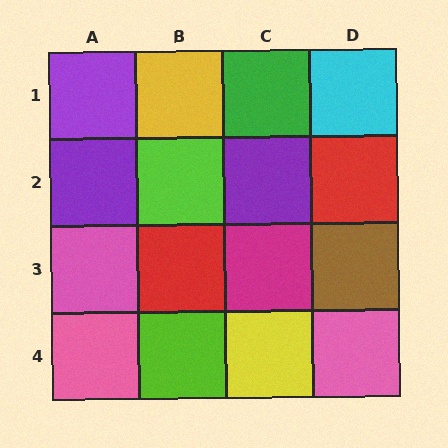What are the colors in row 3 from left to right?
Pink, red, magenta, brown.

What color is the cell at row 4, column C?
Yellow.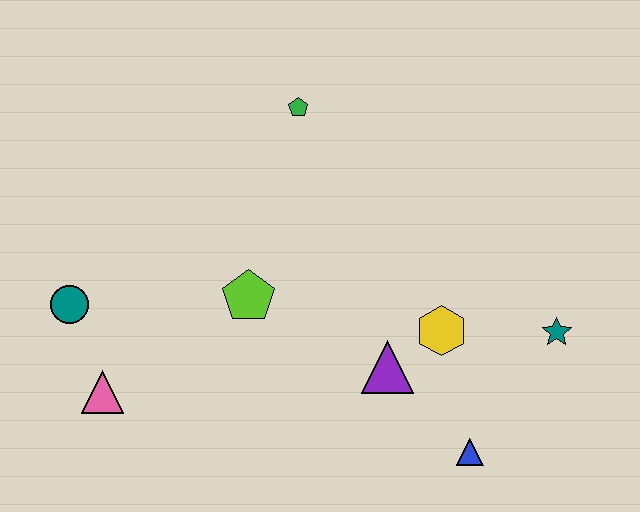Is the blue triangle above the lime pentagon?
No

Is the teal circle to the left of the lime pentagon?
Yes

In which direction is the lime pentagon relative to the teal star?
The lime pentagon is to the left of the teal star.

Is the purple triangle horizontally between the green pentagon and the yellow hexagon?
Yes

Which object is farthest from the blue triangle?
The teal circle is farthest from the blue triangle.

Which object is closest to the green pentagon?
The lime pentagon is closest to the green pentagon.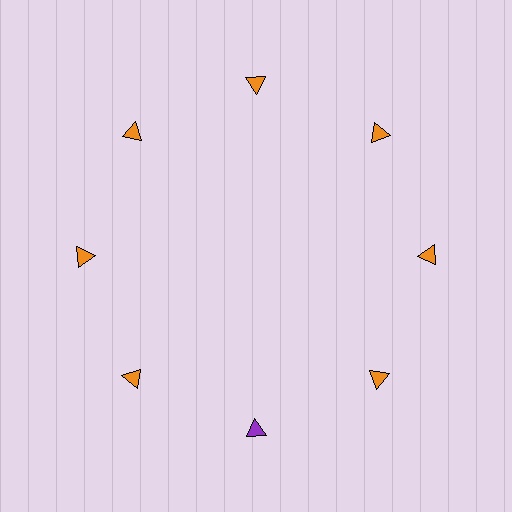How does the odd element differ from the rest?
It has a different color: purple instead of orange.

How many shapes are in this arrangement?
There are 8 shapes arranged in a ring pattern.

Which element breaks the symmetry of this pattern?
The purple triangle at roughly the 6 o'clock position breaks the symmetry. All other shapes are orange triangles.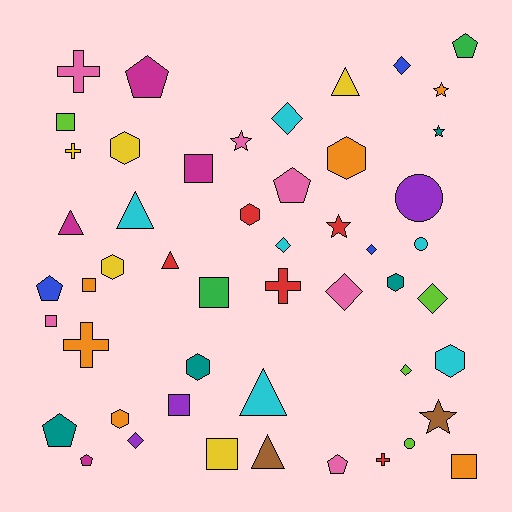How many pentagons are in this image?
There are 7 pentagons.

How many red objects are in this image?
There are 5 red objects.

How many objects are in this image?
There are 50 objects.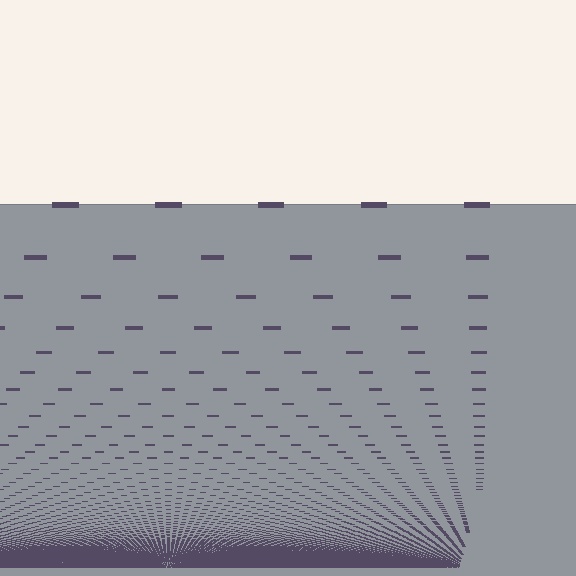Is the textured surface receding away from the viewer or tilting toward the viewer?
The surface appears to tilt toward the viewer. Texture elements get larger and sparser toward the top.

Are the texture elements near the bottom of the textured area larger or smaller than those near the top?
Smaller. The gradient is inverted — elements near the bottom are smaller and denser.